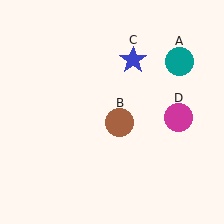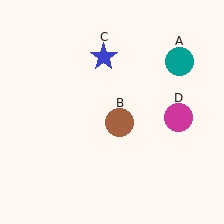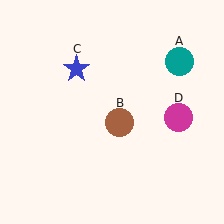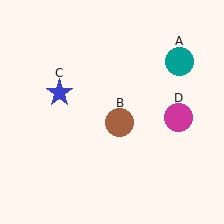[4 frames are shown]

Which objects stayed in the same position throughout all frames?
Teal circle (object A) and brown circle (object B) and magenta circle (object D) remained stationary.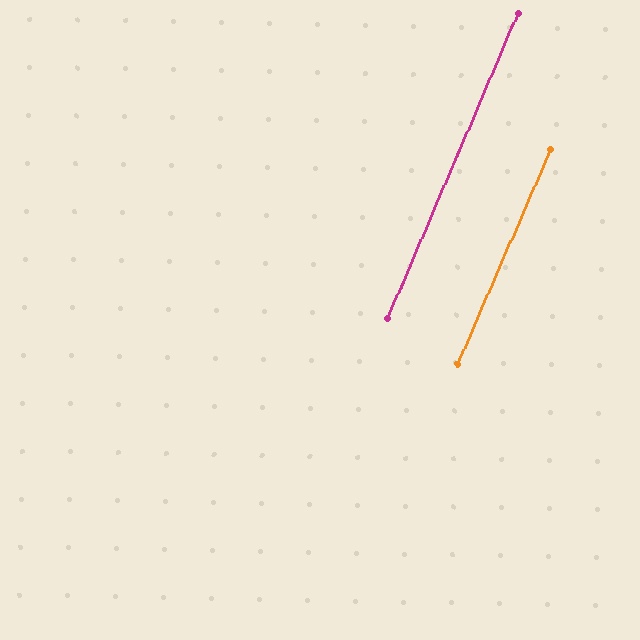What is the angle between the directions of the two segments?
Approximately 0 degrees.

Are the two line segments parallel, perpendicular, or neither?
Parallel — their directions differ by only 0.3°.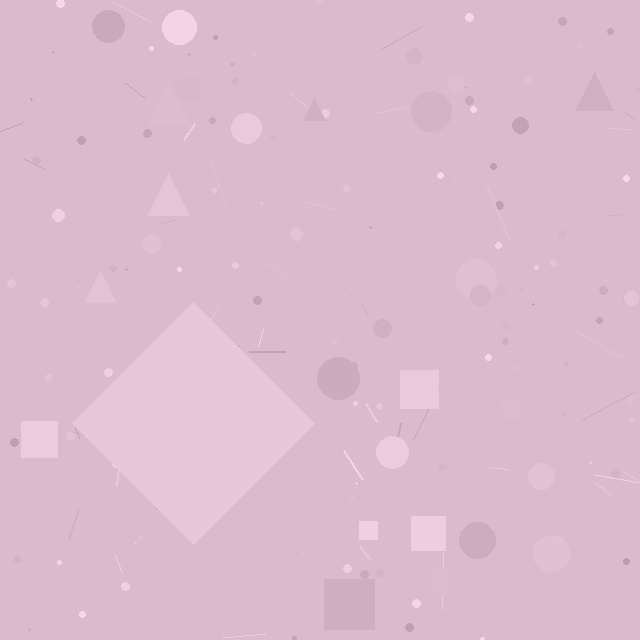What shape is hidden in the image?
A diamond is hidden in the image.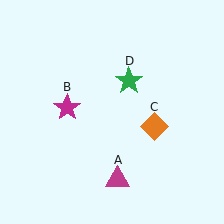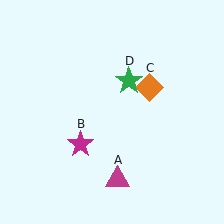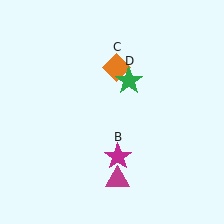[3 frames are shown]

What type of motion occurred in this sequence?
The magenta star (object B), orange diamond (object C) rotated counterclockwise around the center of the scene.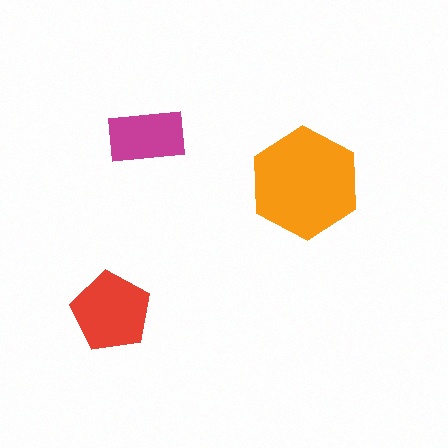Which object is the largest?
The orange hexagon.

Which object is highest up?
The magenta rectangle is topmost.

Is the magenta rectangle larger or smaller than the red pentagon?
Smaller.